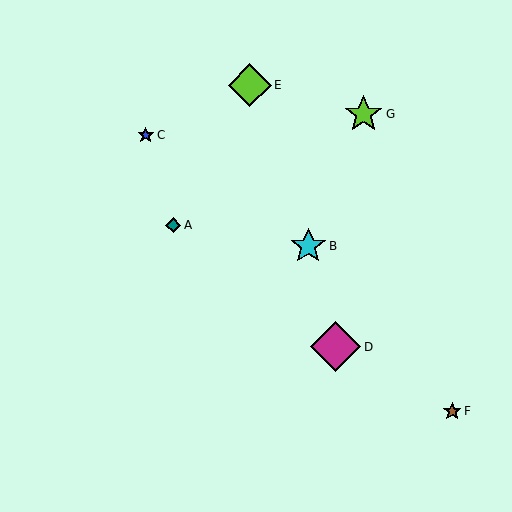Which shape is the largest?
The magenta diamond (labeled D) is the largest.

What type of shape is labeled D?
Shape D is a magenta diamond.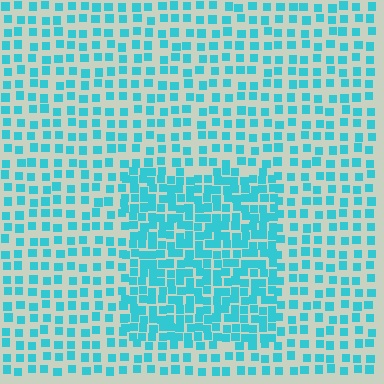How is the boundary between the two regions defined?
The boundary is defined by a change in element density (approximately 2.0x ratio). All elements are the same color, size, and shape.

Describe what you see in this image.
The image contains small cyan elements arranged at two different densities. A rectangle-shaped region is visible where the elements are more densely packed than the surrounding area.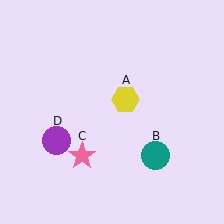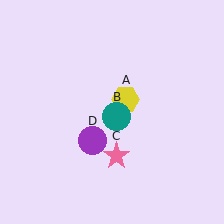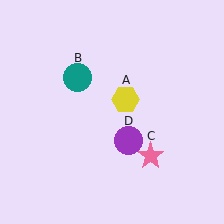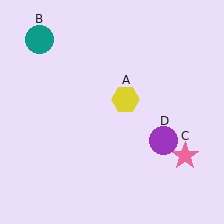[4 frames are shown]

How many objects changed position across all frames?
3 objects changed position: teal circle (object B), pink star (object C), purple circle (object D).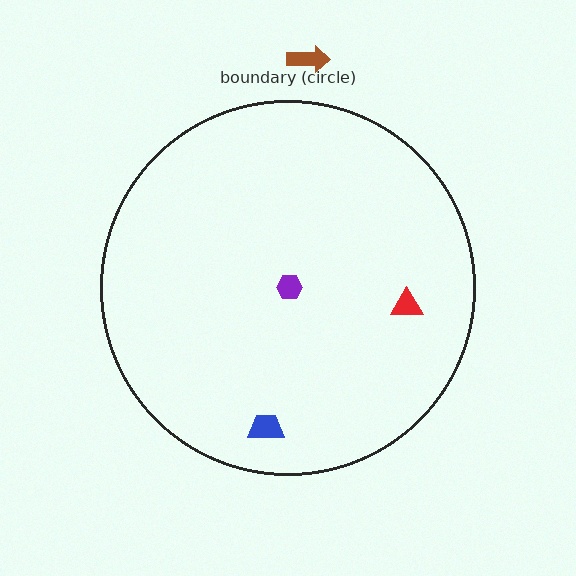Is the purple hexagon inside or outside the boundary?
Inside.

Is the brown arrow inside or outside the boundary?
Outside.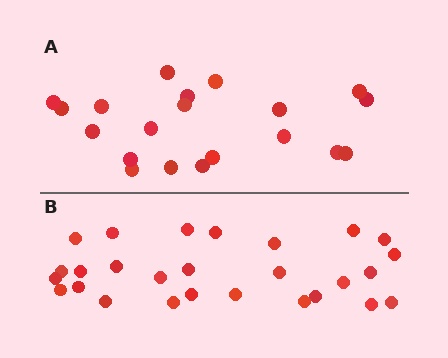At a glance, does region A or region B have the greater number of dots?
Region B (the bottom region) has more dots.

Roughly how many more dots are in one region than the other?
Region B has roughly 8 or so more dots than region A.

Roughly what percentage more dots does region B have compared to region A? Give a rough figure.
About 35% more.